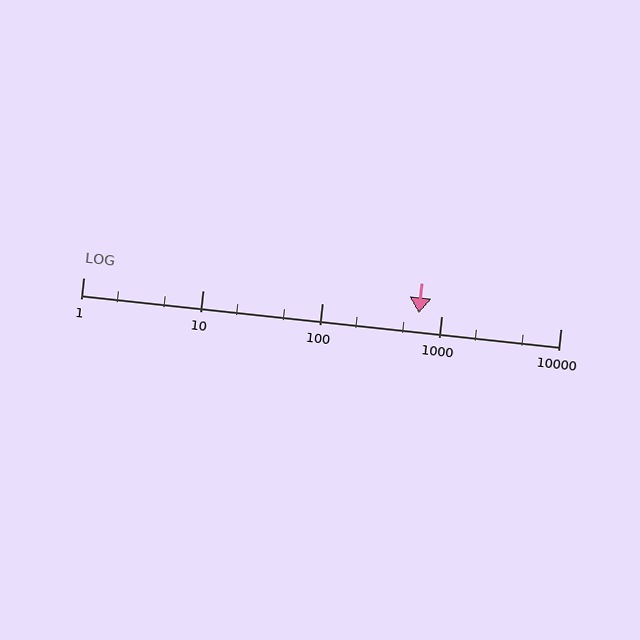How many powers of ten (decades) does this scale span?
The scale spans 4 decades, from 1 to 10000.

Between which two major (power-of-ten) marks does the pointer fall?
The pointer is between 100 and 1000.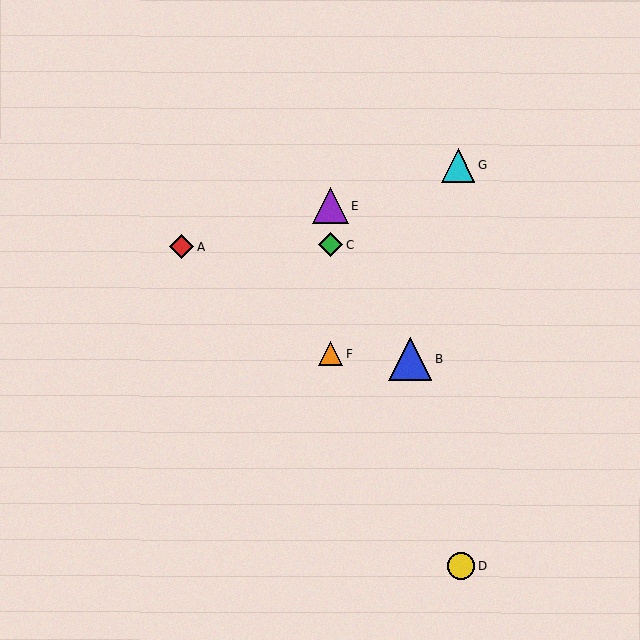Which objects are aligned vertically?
Objects C, E, F are aligned vertically.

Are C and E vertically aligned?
Yes, both are at x≈331.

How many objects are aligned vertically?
3 objects (C, E, F) are aligned vertically.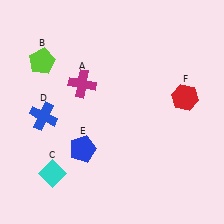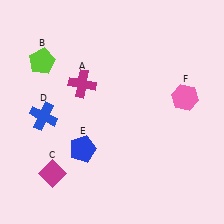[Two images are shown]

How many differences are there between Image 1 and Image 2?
There are 2 differences between the two images.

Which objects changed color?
C changed from cyan to magenta. F changed from red to pink.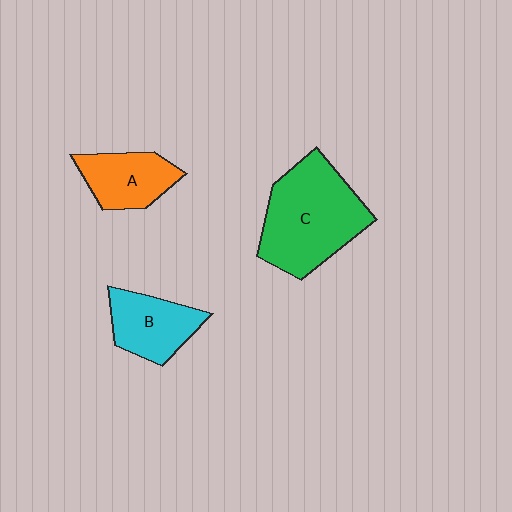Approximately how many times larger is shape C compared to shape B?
Approximately 1.9 times.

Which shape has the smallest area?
Shape A (orange).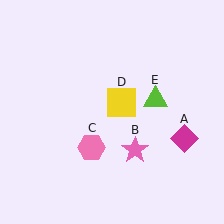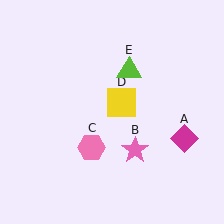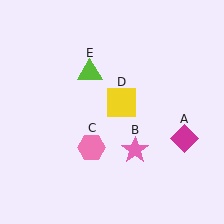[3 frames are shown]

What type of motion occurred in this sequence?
The lime triangle (object E) rotated counterclockwise around the center of the scene.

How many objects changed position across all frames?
1 object changed position: lime triangle (object E).